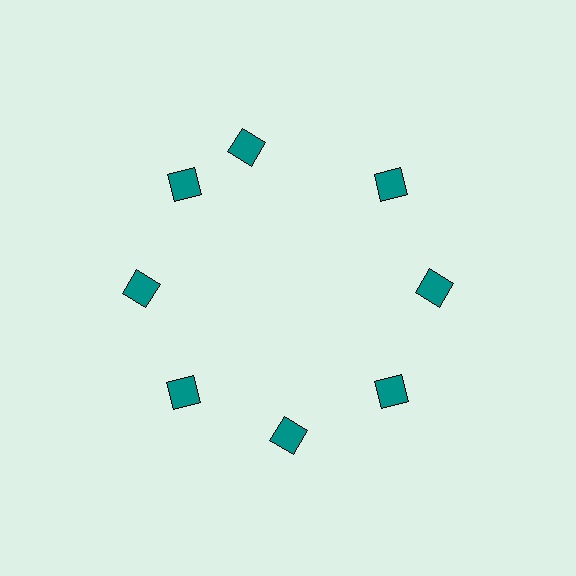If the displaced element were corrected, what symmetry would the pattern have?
It would have 8-fold rotational symmetry — the pattern would map onto itself every 45 degrees.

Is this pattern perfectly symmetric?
No. The 8 teal diamonds are arranged in a ring, but one element near the 12 o'clock position is rotated out of alignment along the ring, breaking the 8-fold rotational symmetry.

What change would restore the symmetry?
The symmetry would be restored by rotating it back into even spacing with its neighbors so that all 8 diamonds sit at equal angles and equal distance from the center.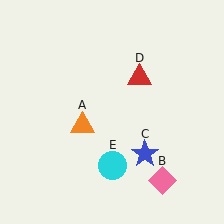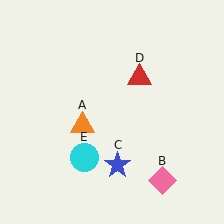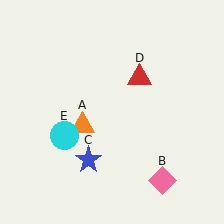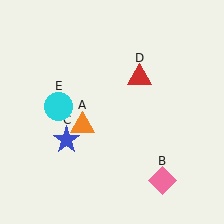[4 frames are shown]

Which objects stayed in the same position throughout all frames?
Orange triangle (object A) and pink diamond (object B) and red triangle (object D) remained stationary.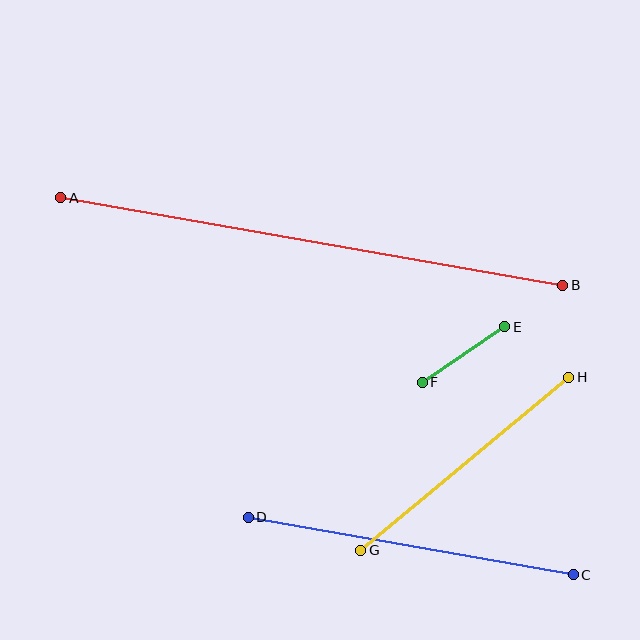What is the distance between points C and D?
The distance is approximately 330 pixels.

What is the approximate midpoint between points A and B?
The midpoint is at approximately (312, 241) pixels.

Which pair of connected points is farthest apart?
Points A and B are farthest apart.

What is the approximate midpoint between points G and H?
The midpoint is at approximately (465, 464) pixels.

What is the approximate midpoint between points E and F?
The midpoint is at approximately (463, 355) pixels.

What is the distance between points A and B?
The distance is approximately 510 pixels.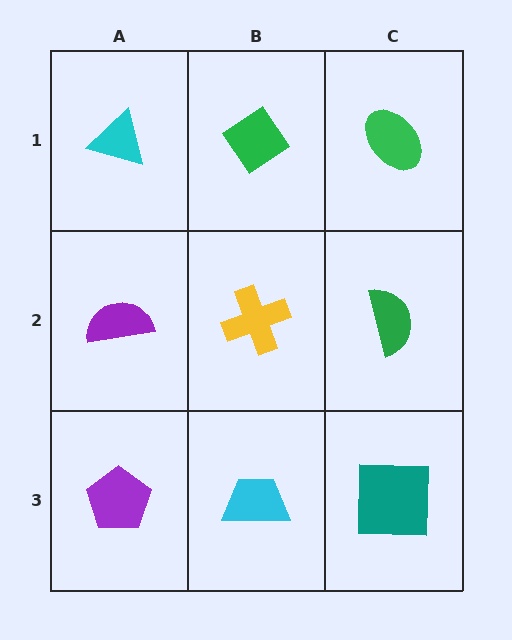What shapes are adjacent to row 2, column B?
A green diamond (row 1, column B), a cyan trapezoid (row 3, column B), a purple semicircle (row 2, column A), a green semicircle (row 2, column C).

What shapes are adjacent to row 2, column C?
A green ellipse (row 1, column C), a teal square (row 3, column C), a yellow cross (row 2, column B).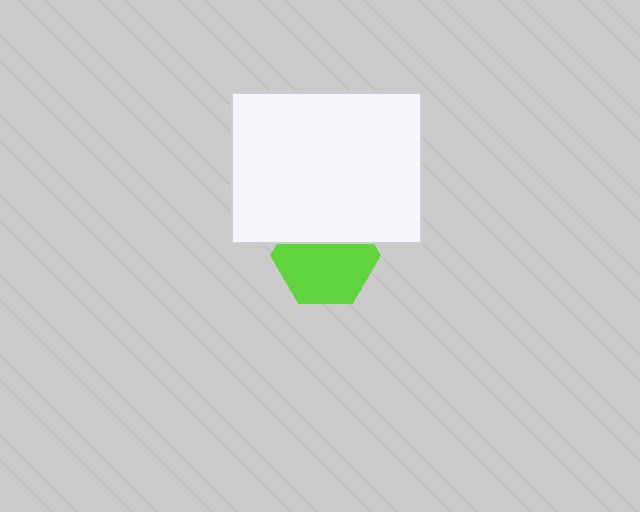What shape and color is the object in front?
The object in front is a white rectangle.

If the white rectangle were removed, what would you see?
You would see the complete lime hexagon.